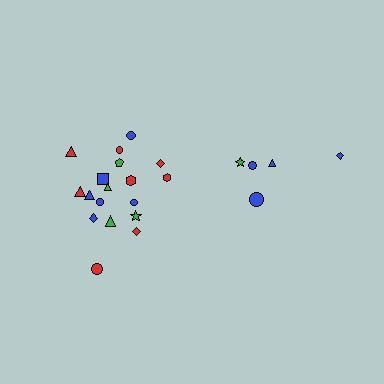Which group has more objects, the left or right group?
The left group.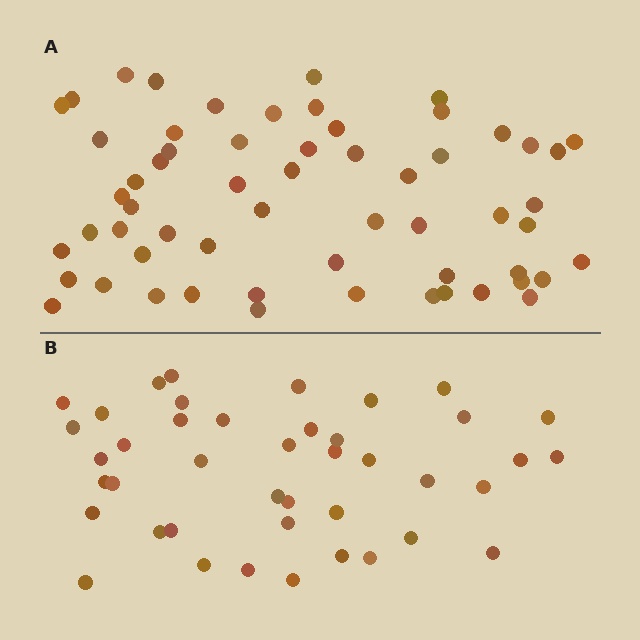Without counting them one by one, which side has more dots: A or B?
Region A (the top region) has more dots.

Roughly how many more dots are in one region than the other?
Region A has approximately 15 more dots than region B.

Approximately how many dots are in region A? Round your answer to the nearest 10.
About 60 dots. (The exact count is 59, which rounds to 60.)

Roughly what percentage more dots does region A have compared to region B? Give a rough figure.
About 40% more.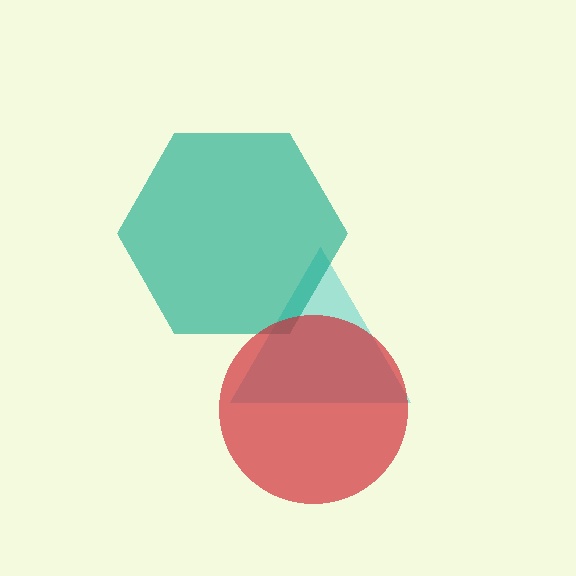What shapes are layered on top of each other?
The layered shapes are: a cyan triangle, a teal hexagon, a red circle.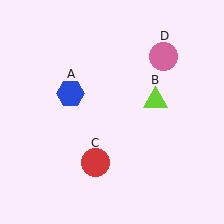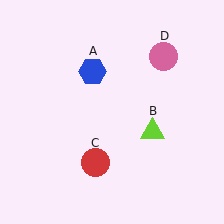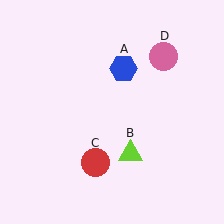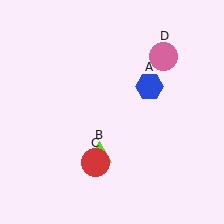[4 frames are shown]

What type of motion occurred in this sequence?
The blue hexagon (object A), lime triangle (object B) rotated clockwise around the center of the scene.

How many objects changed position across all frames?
2 objects changed position: blue hexagon (object A), lime triangle (object B).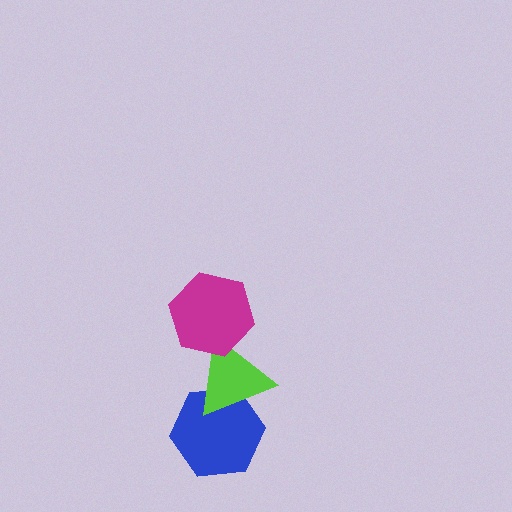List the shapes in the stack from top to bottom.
From top to bottom: the magenta hexagon, the lime triangle, the blue hexagon.